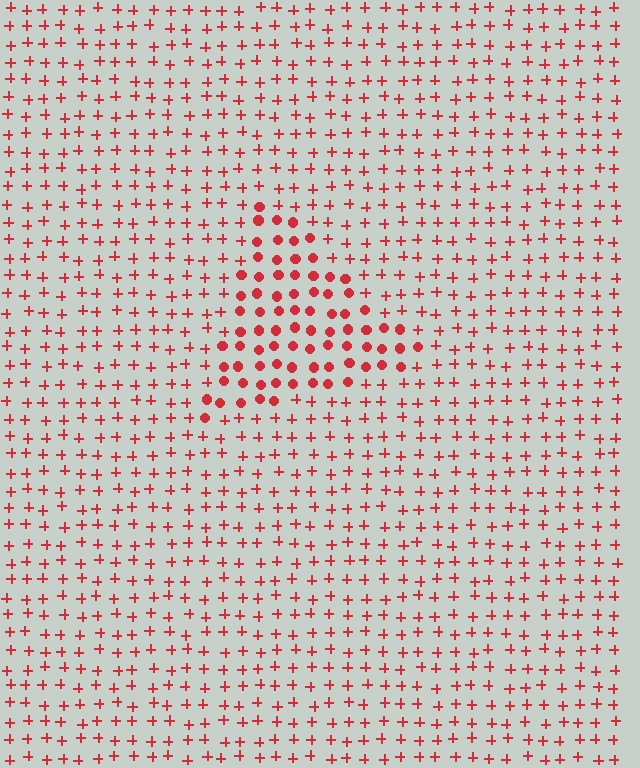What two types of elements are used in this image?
The image uses circles inside the triangle region and plus signs outside it.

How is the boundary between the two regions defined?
The boundary is defined by a change in element shape: circles inside vs. plus signs outside. All elements share the same color and spacing.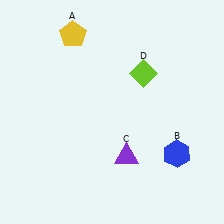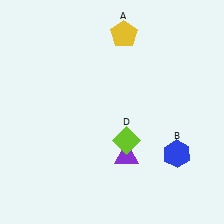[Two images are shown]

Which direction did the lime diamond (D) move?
The lime diamond (D) moved down.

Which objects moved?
The objects that moved are: the yellow pentagon (A), the lime diamond (D).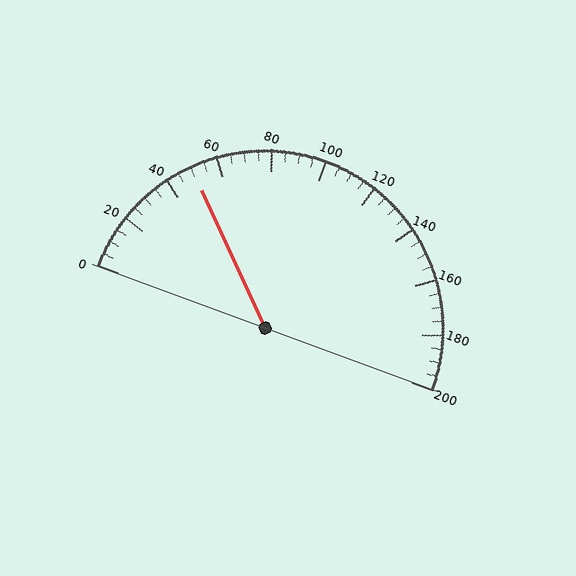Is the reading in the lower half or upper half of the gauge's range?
The reading is in the lower half of the range (0 to 200).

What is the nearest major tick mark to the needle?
The nearest major tick mark is 40.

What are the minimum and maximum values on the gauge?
The gauge ranges from 0 to 200.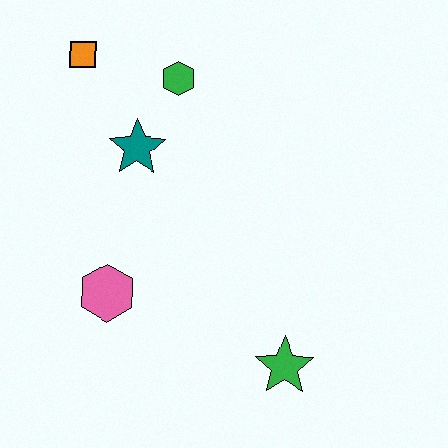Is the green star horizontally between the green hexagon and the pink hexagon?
No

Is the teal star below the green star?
No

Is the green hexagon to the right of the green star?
No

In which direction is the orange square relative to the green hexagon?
The orange square is to the left of the green hexagon.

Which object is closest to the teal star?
The green hexagon is closest to the teal star.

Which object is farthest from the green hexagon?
The green star is farthest from the green hexagon.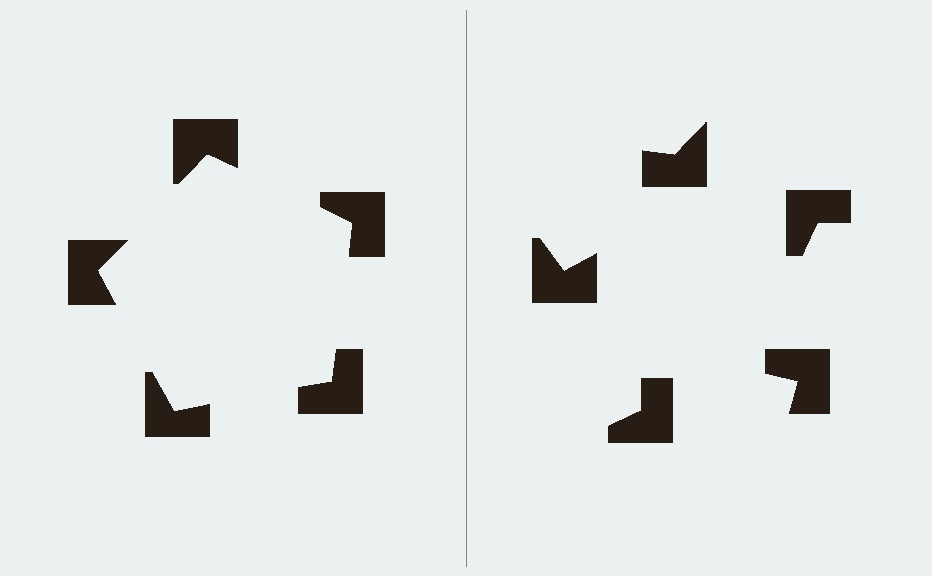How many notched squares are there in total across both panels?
10 — 5 on each side.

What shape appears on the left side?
An illusory pentagon.